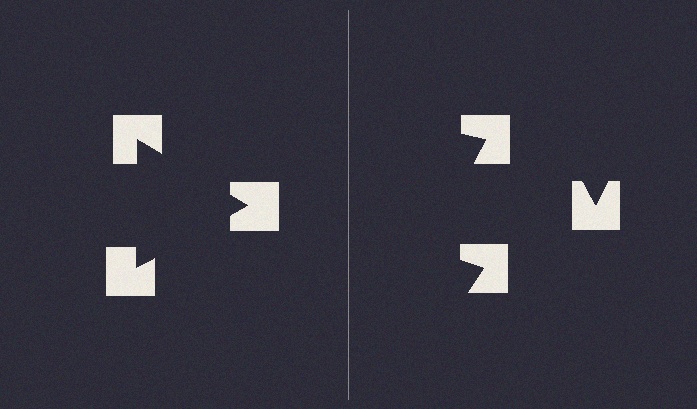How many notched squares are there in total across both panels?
6 — 3 on each side.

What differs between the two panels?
The notched squares are positioned identically on both sides; only the wedge orientations differ. On the left they align to a triangle; on the right they are misaligned.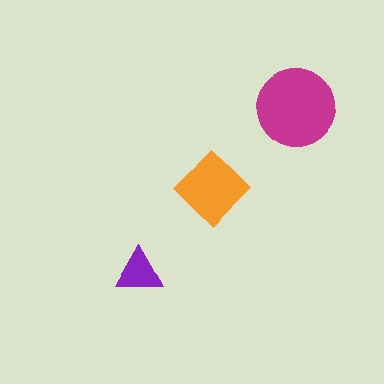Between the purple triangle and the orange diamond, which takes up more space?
The orange diamond.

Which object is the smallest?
The purple triangle.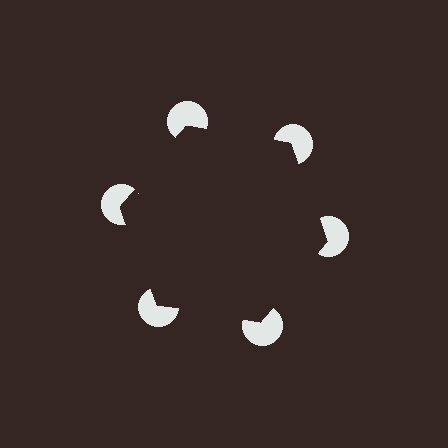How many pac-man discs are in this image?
There are 6 — one at each vertex of the illusory hexagon.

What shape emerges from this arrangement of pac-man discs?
An illusory hexagon — its edges are inferred from the aligned wedge cuts in the pac-man discs, not physically drawn.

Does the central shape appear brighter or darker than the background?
It typically appears slightly darker than the background, even though no actual brightness change is drawn.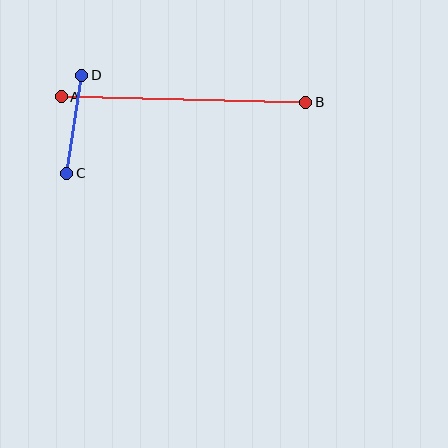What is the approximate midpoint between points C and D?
The midpoint is at approximately (74, 124) pixels.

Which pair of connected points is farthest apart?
Points A and B are farthest apart.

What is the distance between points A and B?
The distance is approximately 245 pixels.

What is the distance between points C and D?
The distance is approximately 99 pixels.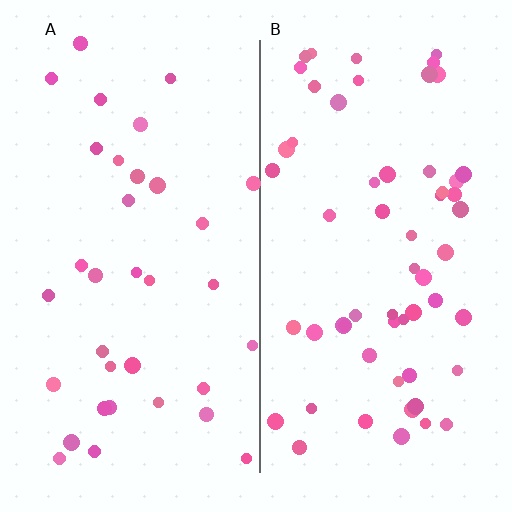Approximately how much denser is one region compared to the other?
Approximately 1.7× — region B over region A.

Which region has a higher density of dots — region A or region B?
B (the right).